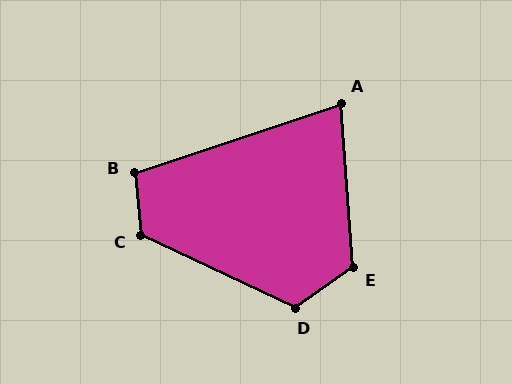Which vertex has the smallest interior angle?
A, at approximately 76 degrees.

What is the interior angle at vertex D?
Approximately 119 degrees (obtuse).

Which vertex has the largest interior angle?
E, at approximately 121 degrees.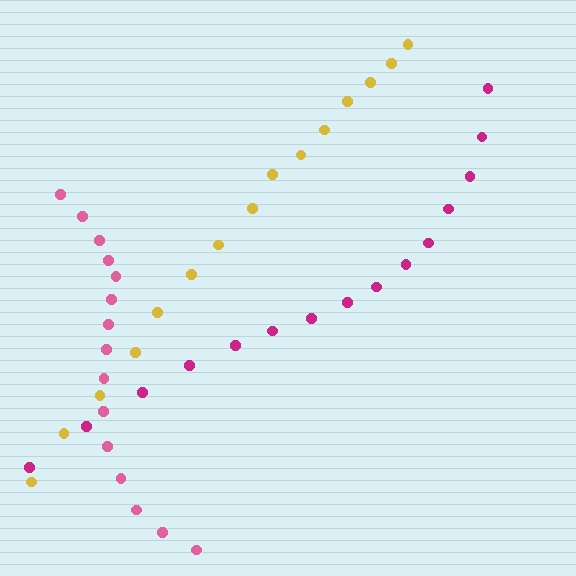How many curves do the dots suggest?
There are 3 distinct paths.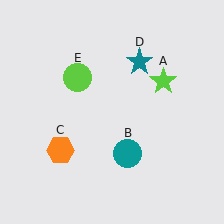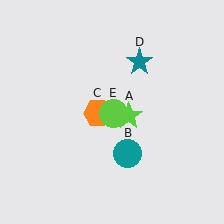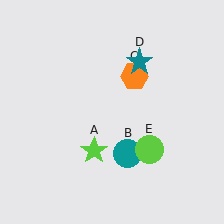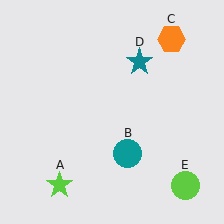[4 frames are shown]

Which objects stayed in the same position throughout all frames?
Teal circle (object B) and teal star (object D) remained stationary.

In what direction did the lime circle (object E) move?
The lime circle (object E) moved down and to the right.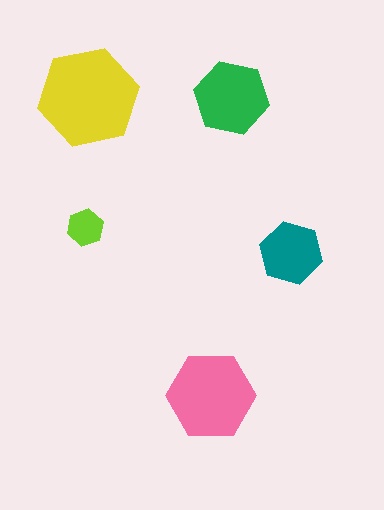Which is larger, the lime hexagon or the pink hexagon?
The pink one.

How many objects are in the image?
There are 5 objects in the image.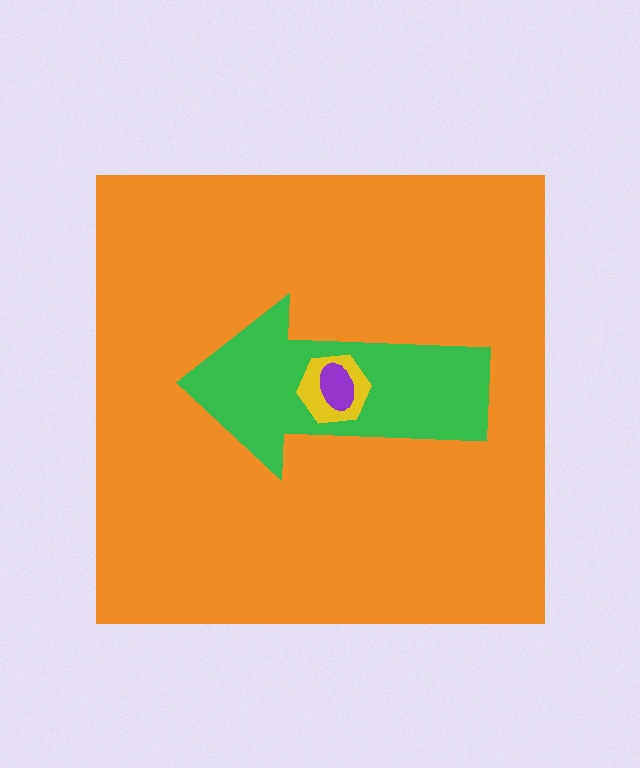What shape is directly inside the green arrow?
The yellow hexagon.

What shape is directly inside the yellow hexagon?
The purple ellipse.